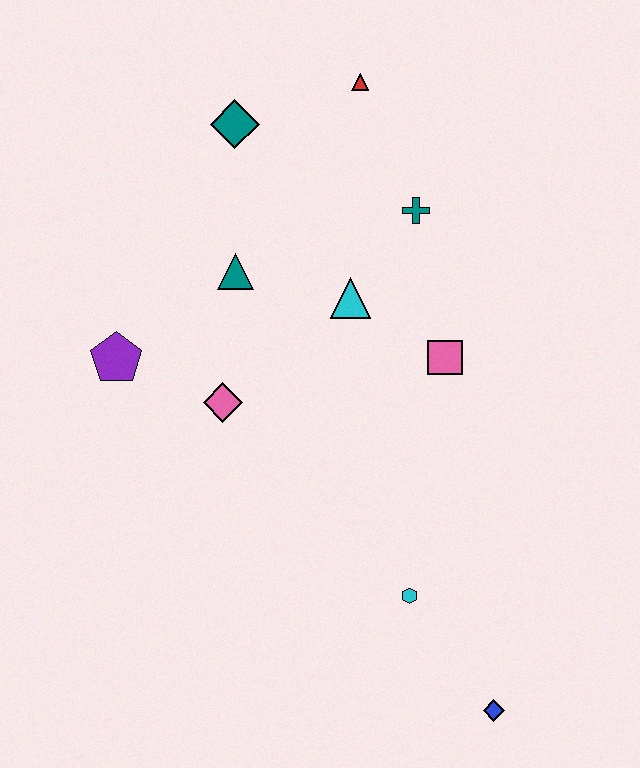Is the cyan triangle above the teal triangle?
No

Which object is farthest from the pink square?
The blue diamond is farthest from the pink square.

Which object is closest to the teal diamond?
The red triangle is closest to the teal diamond.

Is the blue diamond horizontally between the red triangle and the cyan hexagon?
No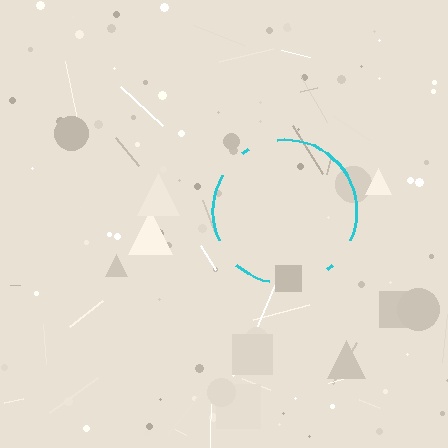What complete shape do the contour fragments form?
The contour fragments form a circle.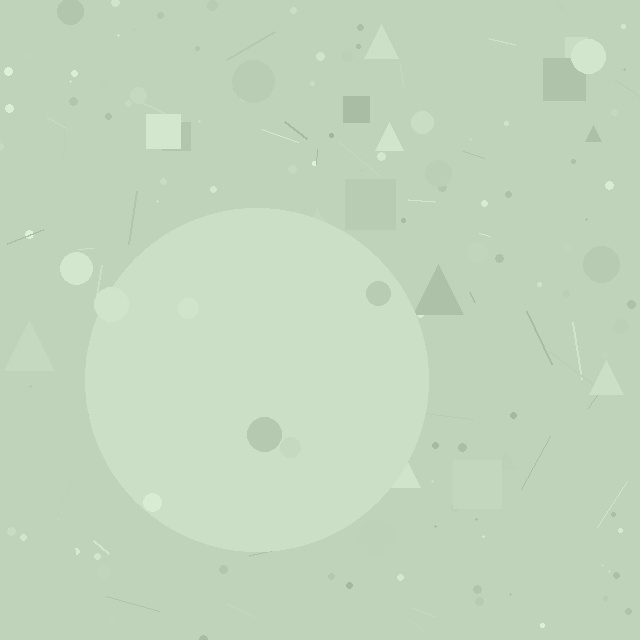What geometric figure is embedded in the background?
A circle is embedded in the background.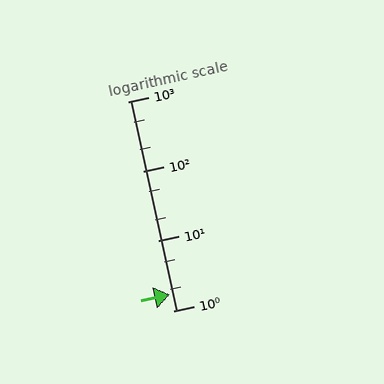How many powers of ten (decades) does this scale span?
The scale spans 3 decades, from 1 to 1000.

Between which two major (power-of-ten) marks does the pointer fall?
The pointer is between 1 and 10.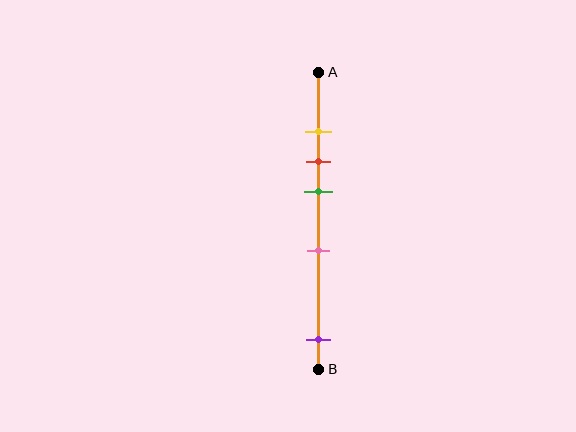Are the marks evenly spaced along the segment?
No, the marks are not evenly spaced.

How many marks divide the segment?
There are 5 marks dividing the segment.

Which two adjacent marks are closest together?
The yellow and red marks are the closest adjacent pair.